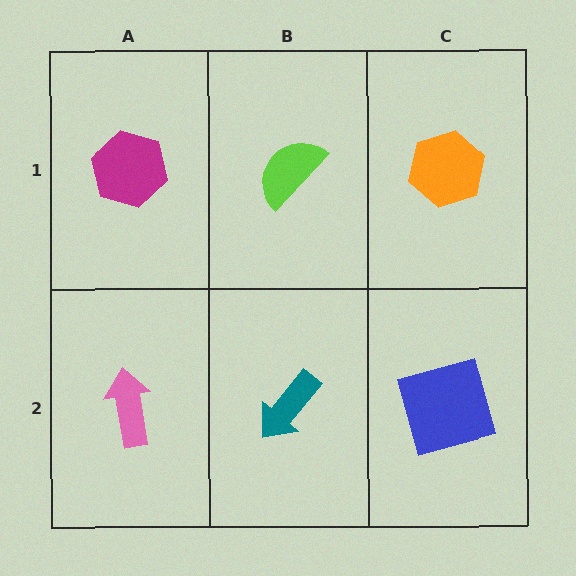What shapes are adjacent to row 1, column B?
A teal arrow (row 2, column B), a magenta hexagon (row 1, column A), an orange hexagon (row 1, column C).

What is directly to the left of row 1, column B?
A magenta hexagon.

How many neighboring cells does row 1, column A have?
2.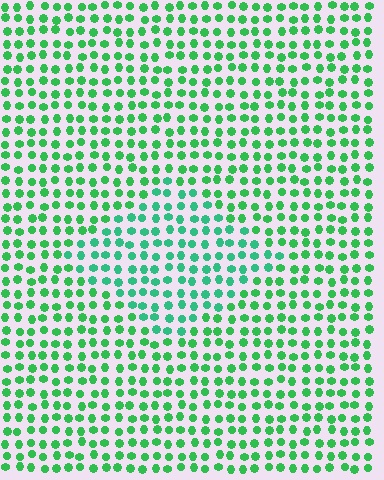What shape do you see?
I see a diamond.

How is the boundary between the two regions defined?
The boundary is defined purely by a slight shift in hue (about 22 degrees). Spacing, size, and orientation are identical on both sides.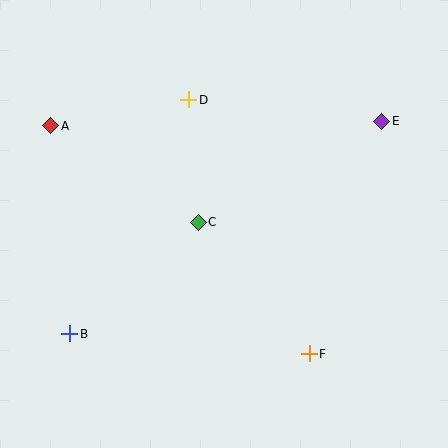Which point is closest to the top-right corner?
Point E is closest to the top-right corner.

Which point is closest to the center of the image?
Point C at (198, 222) is closest to the center.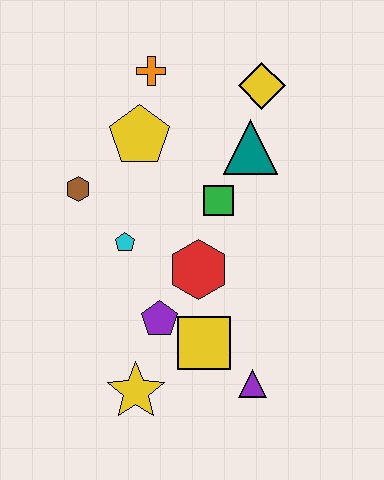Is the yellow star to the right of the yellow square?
No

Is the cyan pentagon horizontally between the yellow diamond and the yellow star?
No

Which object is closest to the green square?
The teal triangle is closest to the green square.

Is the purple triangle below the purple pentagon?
Yes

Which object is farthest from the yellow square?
The orange cross is farthest from the yellow square.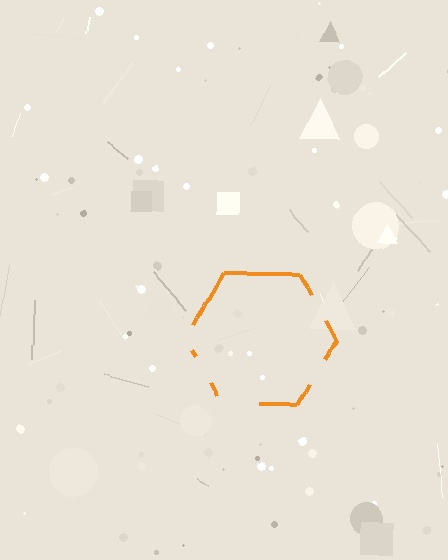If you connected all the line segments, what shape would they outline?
They would outline a hexagon.